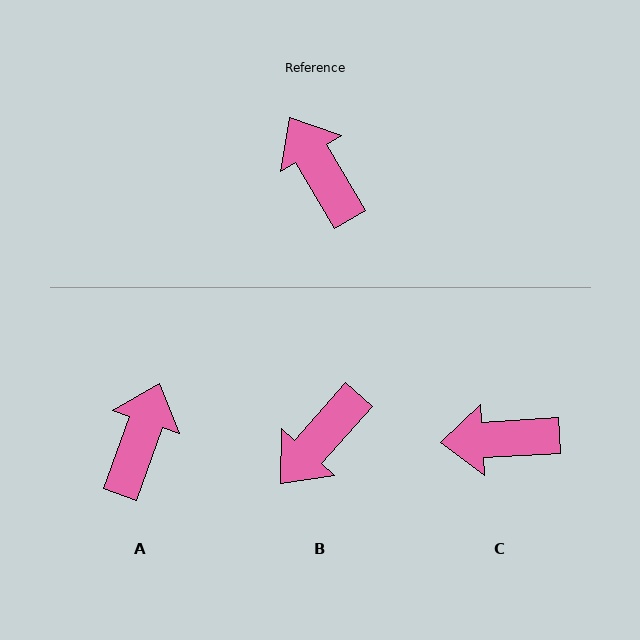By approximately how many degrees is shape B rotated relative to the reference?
Approximately 108 degrees counter-clockwise.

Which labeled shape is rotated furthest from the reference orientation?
B, about 108 degrees away.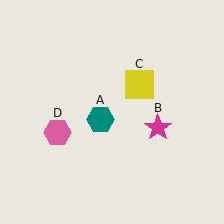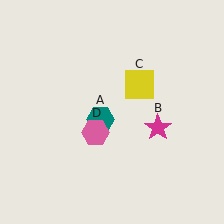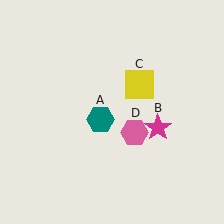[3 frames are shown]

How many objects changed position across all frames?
1 object changed position: pink hexagon (object D).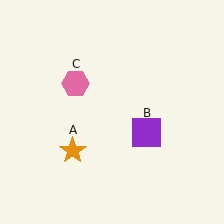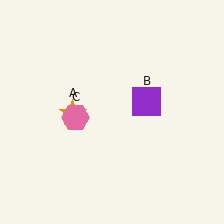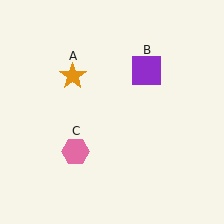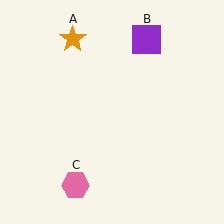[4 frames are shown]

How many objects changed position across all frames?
3 objects changed position: orange star (object A), purple square (object B), pink hexagon (object C).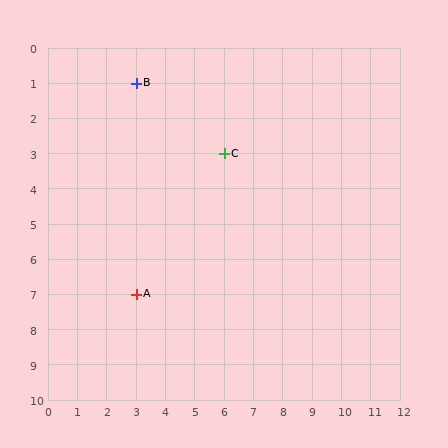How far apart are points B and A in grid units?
Points B and A are 6 rows apart.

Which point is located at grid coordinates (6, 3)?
Point C is at (6, 3).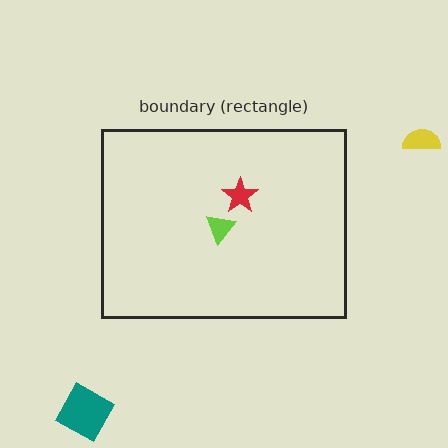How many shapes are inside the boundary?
2 inside, 2 outside.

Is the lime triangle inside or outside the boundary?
Inside.